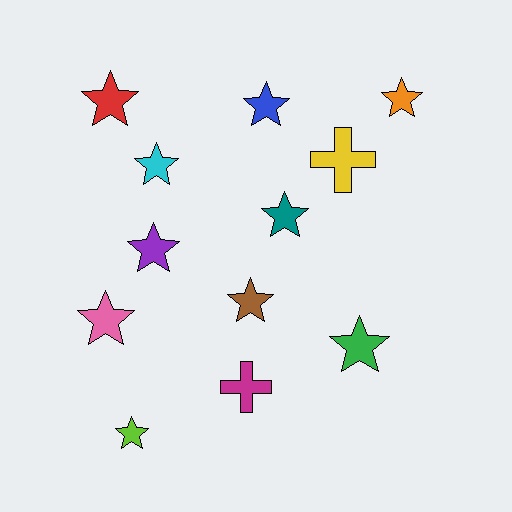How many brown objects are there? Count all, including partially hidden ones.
There is 1 brown object.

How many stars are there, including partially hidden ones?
There are 10 stars.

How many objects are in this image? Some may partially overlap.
There are 12 objects.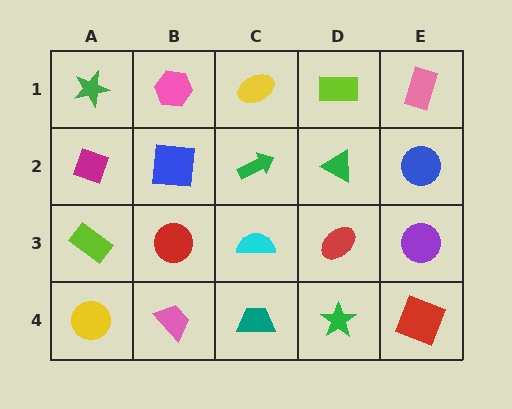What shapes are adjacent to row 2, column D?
A lime rectangle (row 1, column D), a red ellipse (row 3, column D), a green arrow (row 2, column C), a blue circle (row 2, column E).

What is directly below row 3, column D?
A green star.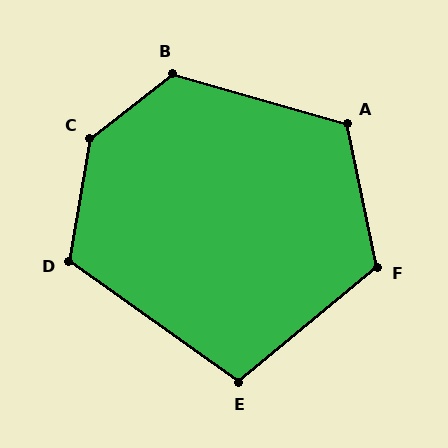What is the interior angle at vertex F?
Approximately 118 degrees (obtuse).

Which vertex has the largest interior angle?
C, at approximately 138 degrees.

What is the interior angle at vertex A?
Approximately 117 degrees (obtuse).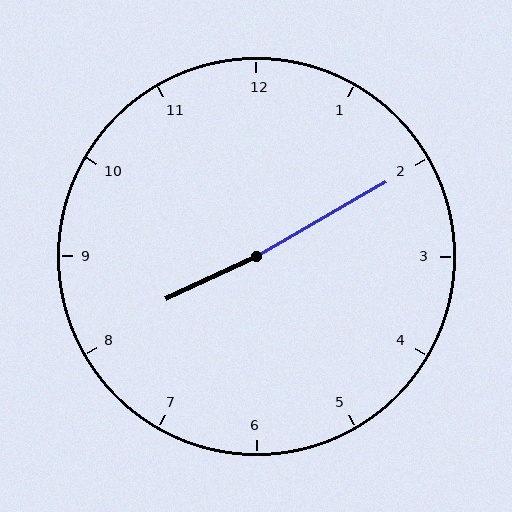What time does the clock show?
8:10.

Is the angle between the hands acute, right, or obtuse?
It is obtuse.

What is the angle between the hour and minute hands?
Approximately 175 degrees.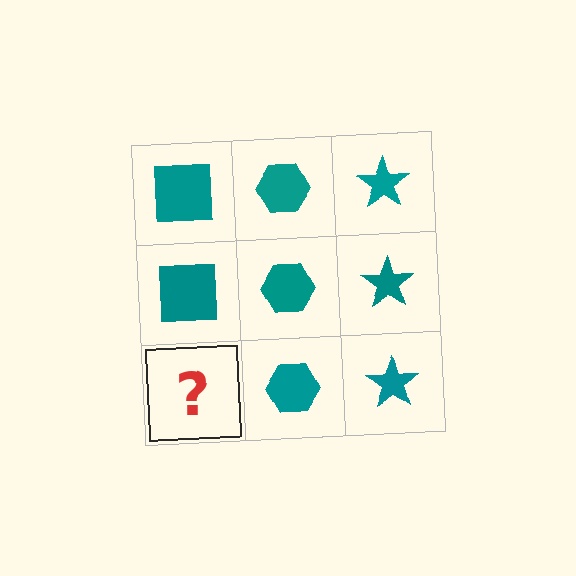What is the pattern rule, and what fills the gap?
The rule is that each column has a consistent shape. The gap should be filled with a teal square.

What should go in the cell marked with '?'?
The missing cell should contain a teal square.